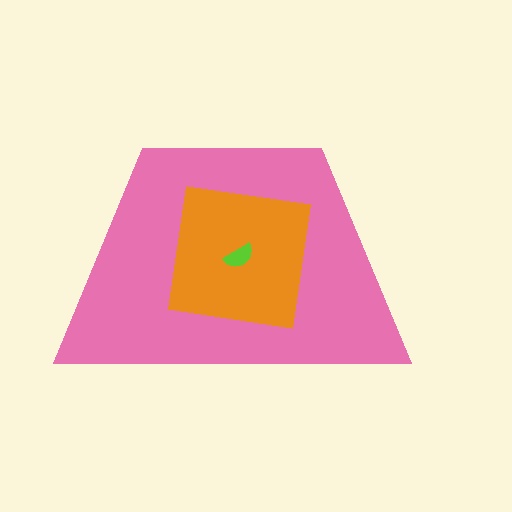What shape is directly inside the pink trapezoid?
The orange square.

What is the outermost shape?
The pink trapezoid.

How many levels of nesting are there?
3.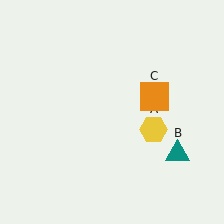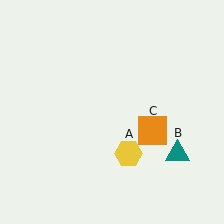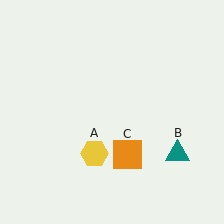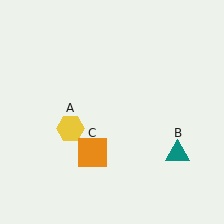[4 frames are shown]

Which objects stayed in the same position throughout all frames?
Teal triangle (object B) remained stationary.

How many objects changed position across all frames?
2 objects changed position: yellow hexagon (object A), orange square (object C).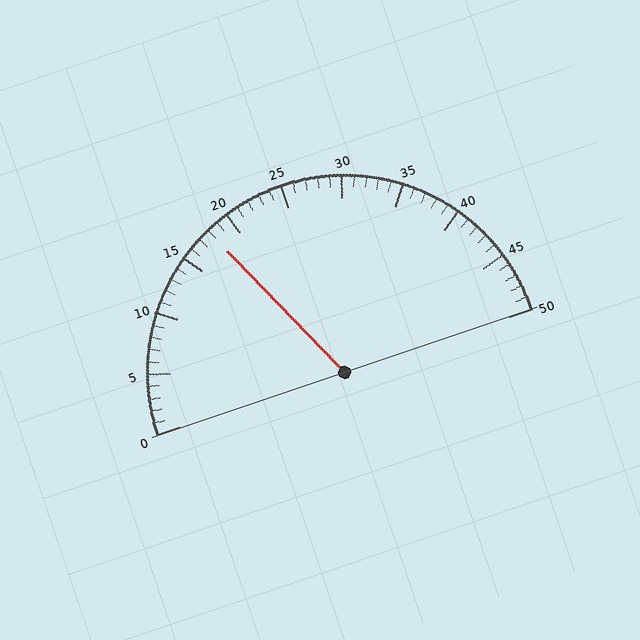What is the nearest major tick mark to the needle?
The nearest major tick mark is 20.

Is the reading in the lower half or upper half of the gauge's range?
The reading is in the lower half of the range (0 to 50).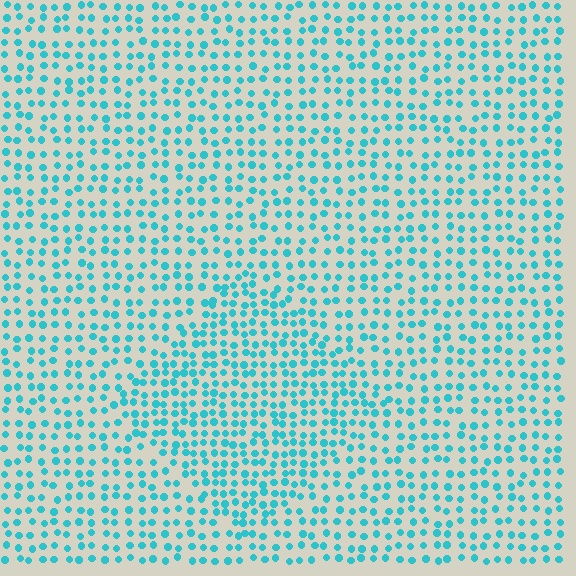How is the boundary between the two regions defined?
The boundary is defined by a change in element density (approximately 1.5x ratio). All elements are the same color, size, and shape.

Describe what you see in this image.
The image contains small cyan elements arranged at two different densities. A diamond-shaped region is visible where the elements are more densely packed than the surrounding area.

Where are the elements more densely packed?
The elements are more densely packed inside the diamond boundary.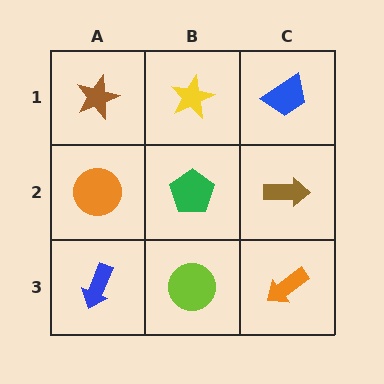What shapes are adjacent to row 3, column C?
A brown arrow (row 2, column C), a lime circle (row 3, column B).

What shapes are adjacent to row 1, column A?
An orange circle (row 2, column A), a yellow star (row 1, column B).